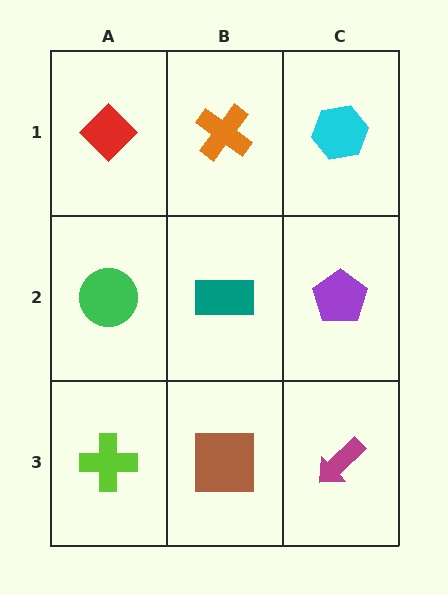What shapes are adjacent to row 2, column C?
A cyan hexagon (row 1, column C), a magenta arrow (row 3, column C), a teal rectangle (row 2, column B).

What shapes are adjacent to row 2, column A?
A red diamond (row 1, column A), a lime cross (row 3, column A), a teal rectangle (row 2, column B).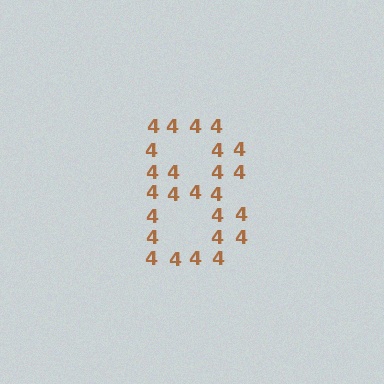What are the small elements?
The small elements are digit 4's.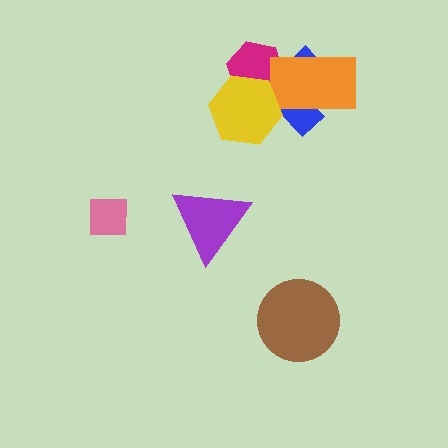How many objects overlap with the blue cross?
3 objects overlap with the blue cross.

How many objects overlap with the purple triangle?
0 objects overlap with the purple triangle.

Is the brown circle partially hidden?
No, no other shape covers it.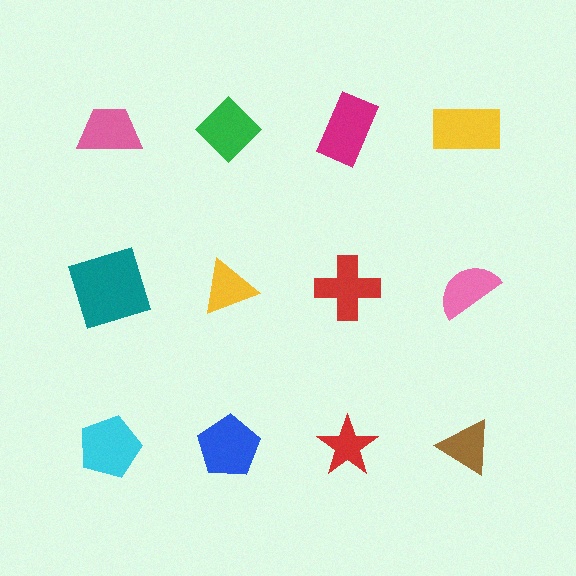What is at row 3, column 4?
A brown triangle.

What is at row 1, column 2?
A green diamond.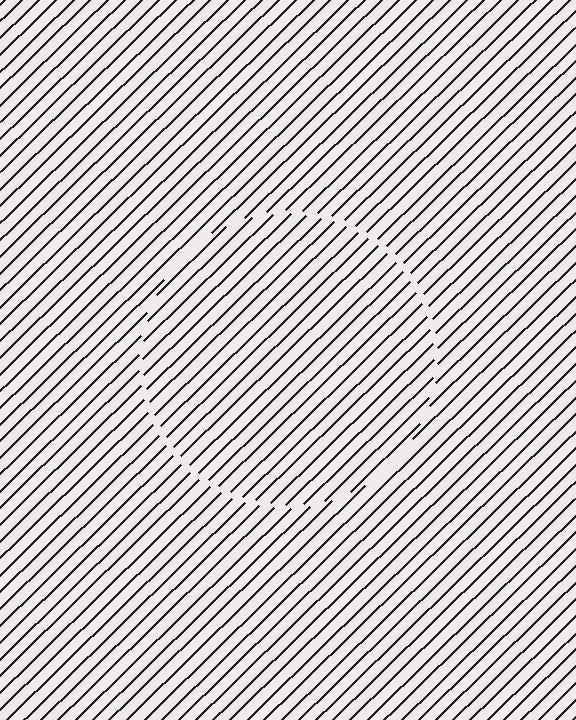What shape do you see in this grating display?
An illusory circle. The interior of the shape contains the same grating, shifted by half a period — the contour is defined by the phase discontinuity where line-ends from the inner and outer gratings abut.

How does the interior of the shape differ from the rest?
The interior of the shape contains the same grating, shifted by half a period — the contour is defined by the phase discontinuity where line-ends from the inner and outer gratings abut.